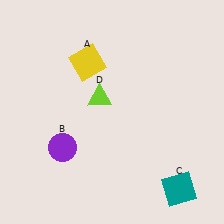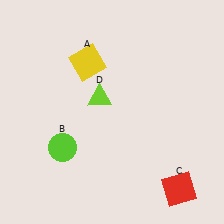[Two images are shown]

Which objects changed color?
B changed from purple to lime. C changed from teal to red.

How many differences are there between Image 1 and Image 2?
There are 2 differences between the two images.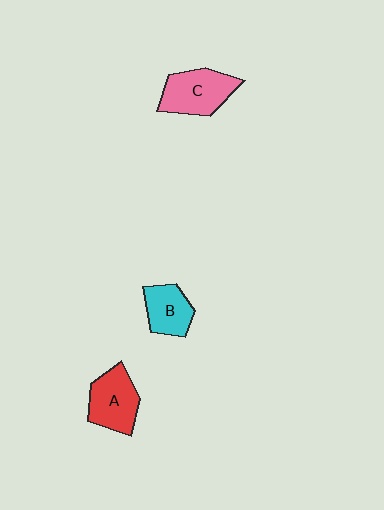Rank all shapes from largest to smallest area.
From largest to smallest: C (pink), A (red), B (cyan).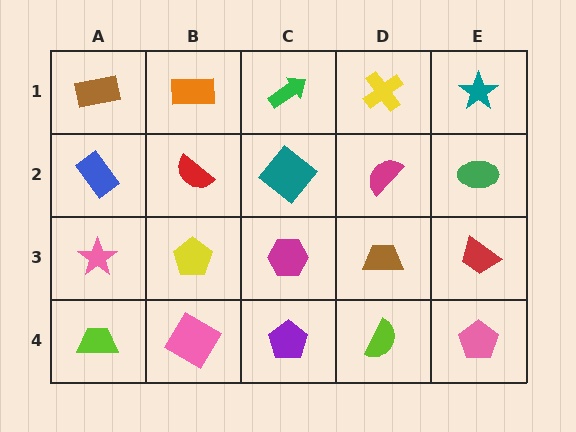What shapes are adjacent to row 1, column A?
A blue rectangle (row 2, column A), an orange rectangle (row 1, column B).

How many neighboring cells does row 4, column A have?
2.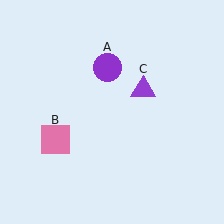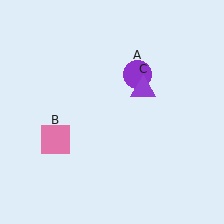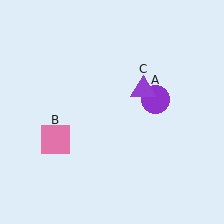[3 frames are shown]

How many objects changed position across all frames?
1 object changed position: purple circle (object A).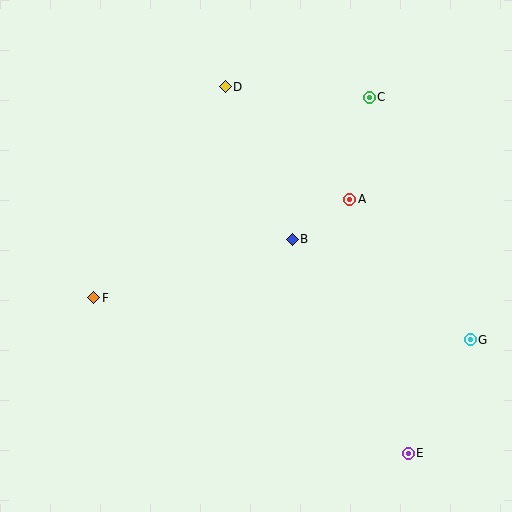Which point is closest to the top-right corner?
Point C is closest to the top-right corner.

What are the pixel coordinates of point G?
Point G is at (470, 340).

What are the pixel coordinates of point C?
Point C is at (369, 97).